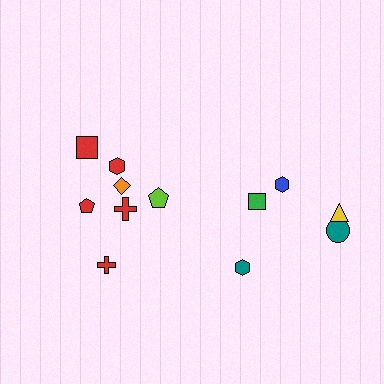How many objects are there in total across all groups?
There are 12 objects.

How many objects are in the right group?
There are 5 objects.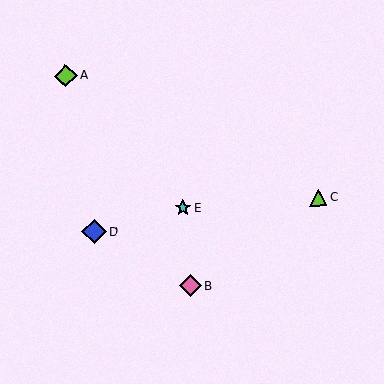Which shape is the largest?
The blue diamond (labeled D) is the largest.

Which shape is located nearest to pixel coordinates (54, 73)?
The lime diamond (labeled A) at (66, 76) is nearest to that location.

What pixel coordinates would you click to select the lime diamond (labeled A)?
Click at (66, 76) to select the lime diamond A.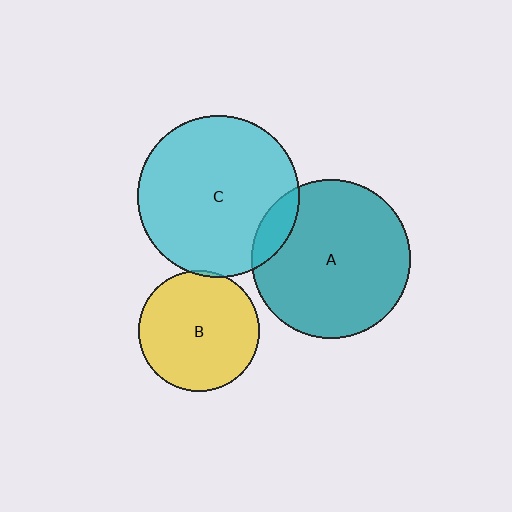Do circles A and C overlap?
Yes.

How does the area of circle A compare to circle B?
Approximately 1.7 times.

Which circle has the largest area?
Circle C (cyan).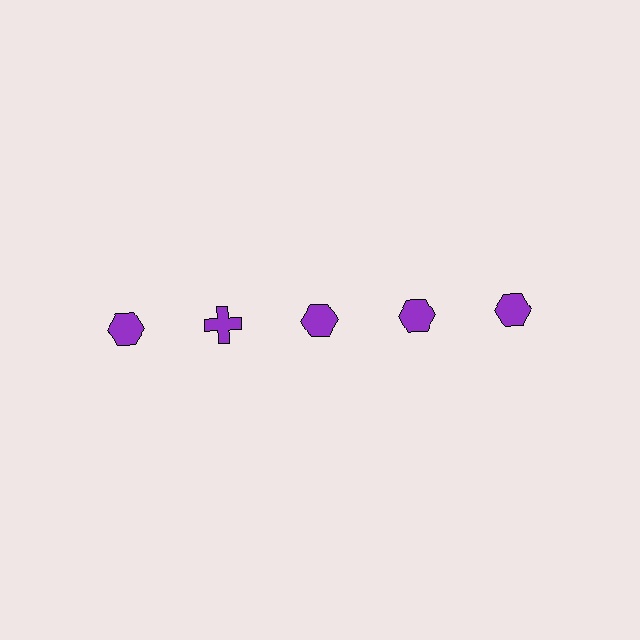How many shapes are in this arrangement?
There are 5 shapes arranged in a grid pattern.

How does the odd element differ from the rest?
It has a different shape: cross instead of hexagon.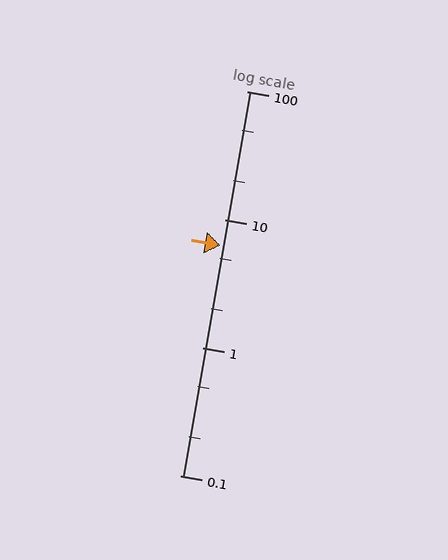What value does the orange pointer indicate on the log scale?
The pointer indicates approximately 6.3.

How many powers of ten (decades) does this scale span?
The scale spans 3 decades, from 0.1 to 100.